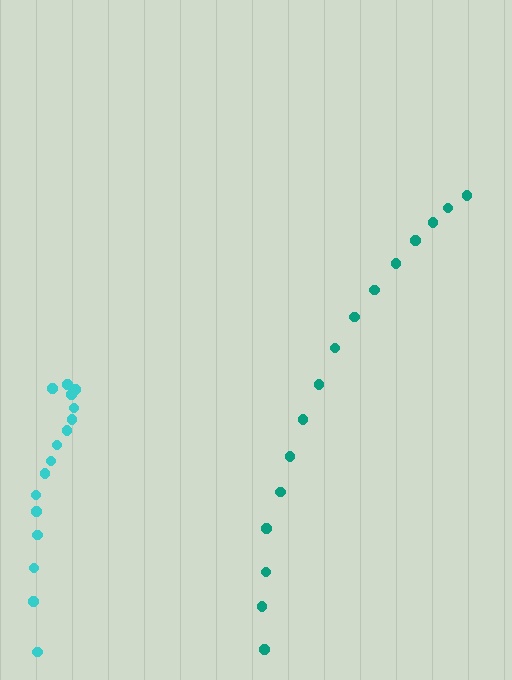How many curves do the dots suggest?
There are 2 distinct paths.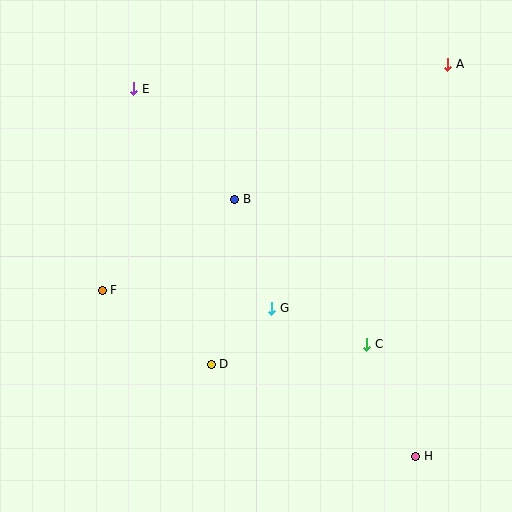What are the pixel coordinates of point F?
Point F is at (102, 290).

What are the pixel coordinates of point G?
Point G is at (272, 309).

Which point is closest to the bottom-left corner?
Point F is closest to the bottom-left corner.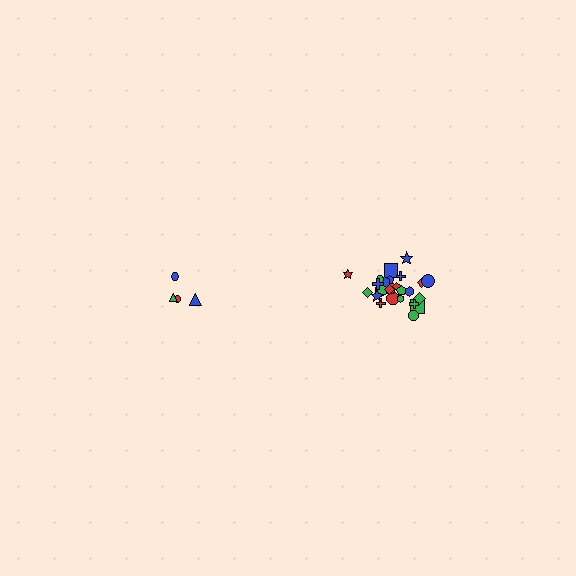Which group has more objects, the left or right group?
The right group.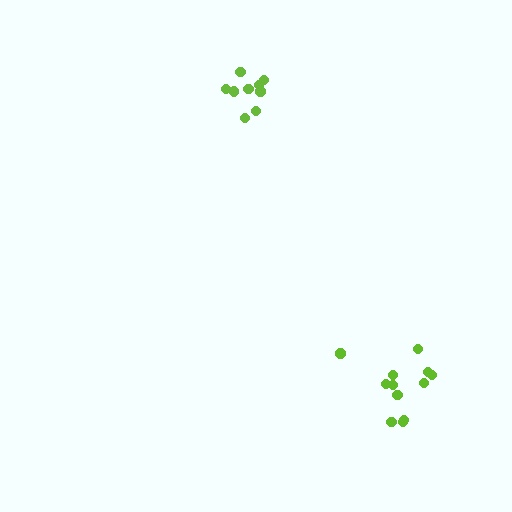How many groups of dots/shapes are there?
There are 2 groups.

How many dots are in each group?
Group 1: 12 dots, Group 2: 9 dots (21 total).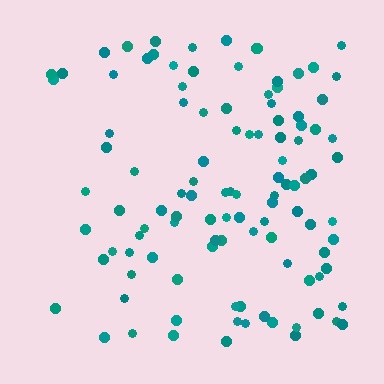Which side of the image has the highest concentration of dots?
The right.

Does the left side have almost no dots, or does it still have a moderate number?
Still a moderate number, just noticeably fewer than the right.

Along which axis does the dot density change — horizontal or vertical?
Horizontal.